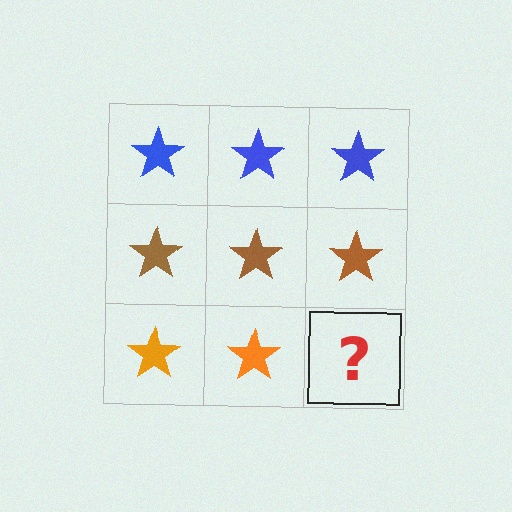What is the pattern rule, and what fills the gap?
The rule is that each row has a consistent color. The gap should be filled with an orange star.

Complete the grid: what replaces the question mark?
The question mark should be replaced with an orange star.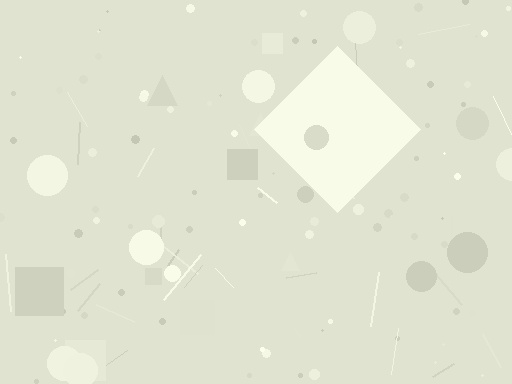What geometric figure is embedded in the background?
A diamond is embedded in the background.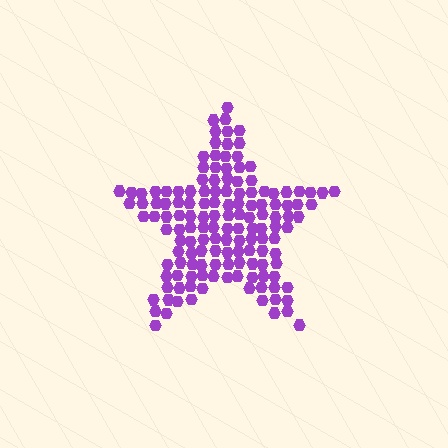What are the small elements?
The small elements are hexagons.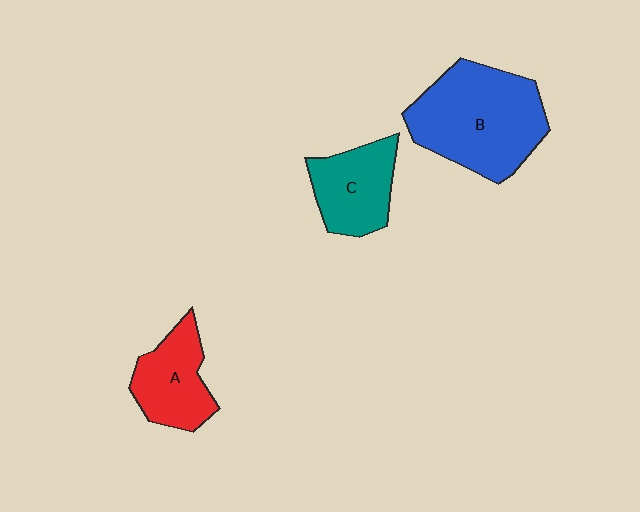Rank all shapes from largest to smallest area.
From largest to smallest: B (blue), C (teal), A (red).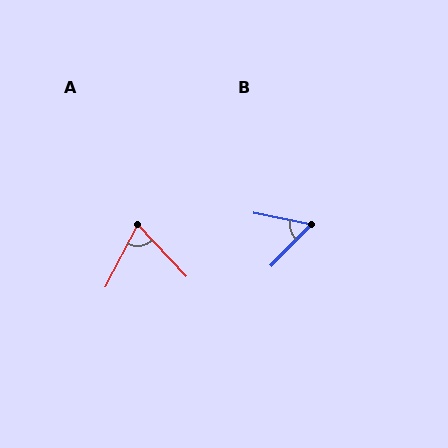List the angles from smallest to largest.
B (57°), A (71°).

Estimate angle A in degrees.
Approximately 71 degrees.